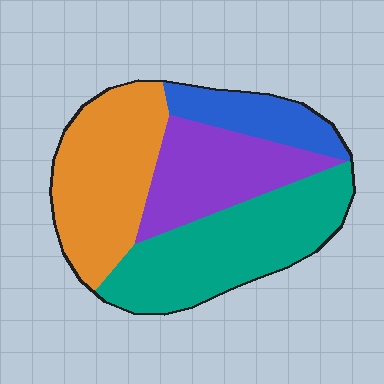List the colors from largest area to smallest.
From largest to smallest: teal, orange, purple, blue.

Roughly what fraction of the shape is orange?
Orange covers roughly 30% of the shape.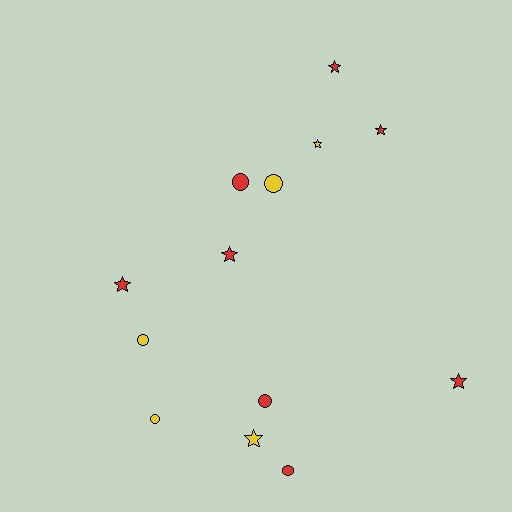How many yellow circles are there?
There are 3 yellow circles.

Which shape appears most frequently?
Star, with 7 objects.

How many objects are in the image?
There are 13 objects.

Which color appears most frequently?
Red, with 8 objects.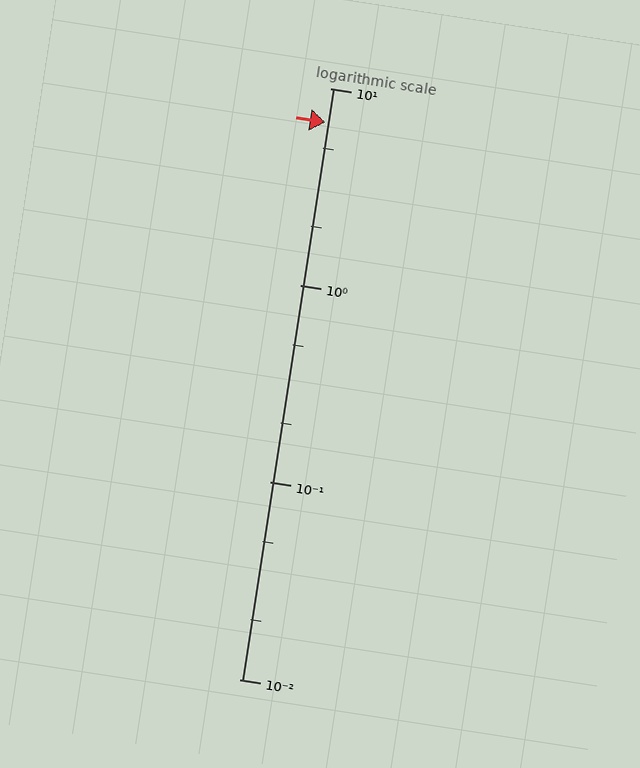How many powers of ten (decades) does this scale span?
The scale spans 3 decades, from 0.01 to 10.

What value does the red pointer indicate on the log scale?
The pointer indicates approximately 6.7.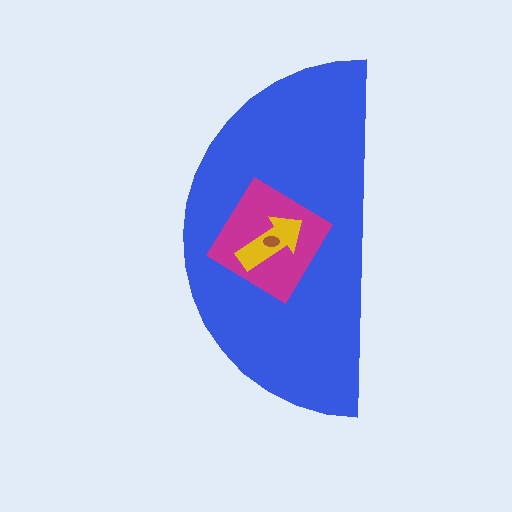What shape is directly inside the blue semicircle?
The magenta diamond.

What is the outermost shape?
The blue semicircle.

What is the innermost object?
The brown ellipse.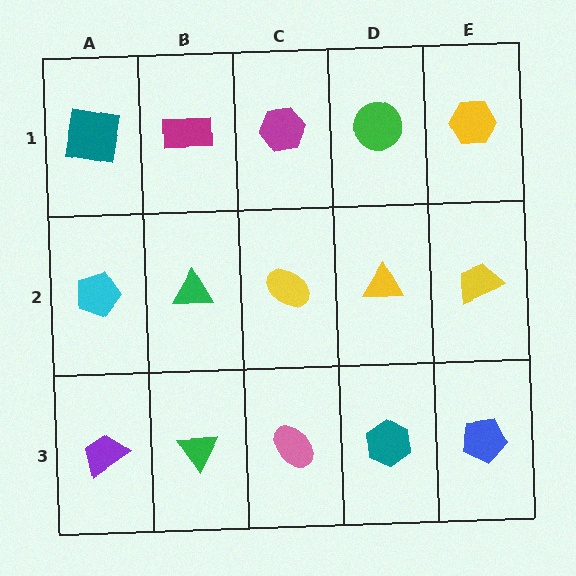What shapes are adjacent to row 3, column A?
A cyan pentagon (row 2, column A), a green triangle (row 3, column B).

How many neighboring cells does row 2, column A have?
3.